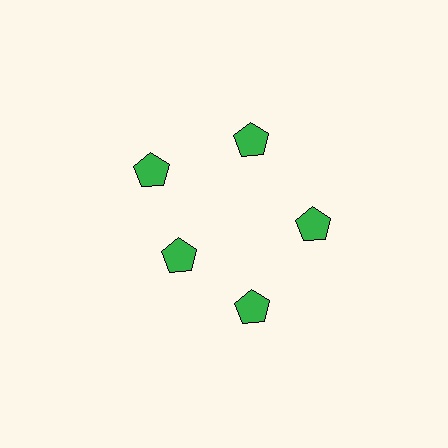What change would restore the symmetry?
The symmetry would be restored by moving it outward, back onto the ring so that all 5 pentagons sit at equal angles and equal distance from the center.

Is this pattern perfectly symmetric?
No. The 5 green pentagons are arranged in a ring, but one element near the 8 o'clock position is pulled inward toward the center, breaking the 5-fold rotational symmetry.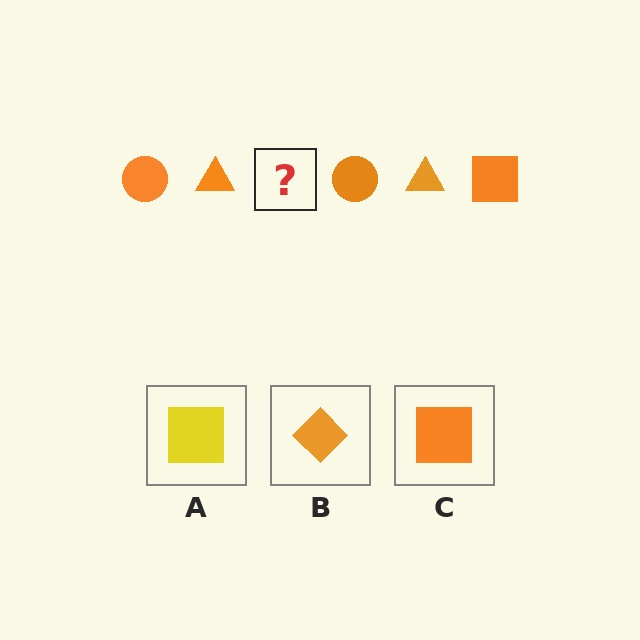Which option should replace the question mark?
Option C.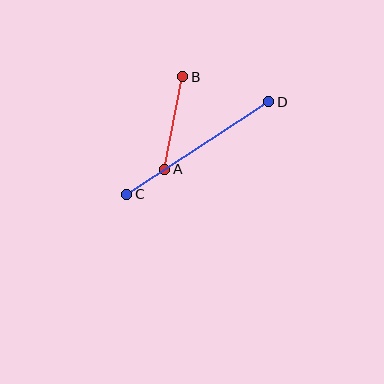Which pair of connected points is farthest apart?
Points C and D are farthest apart.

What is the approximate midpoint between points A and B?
The midpoint is at approximately (174, 123) pixels.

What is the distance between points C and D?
The distance is approximately 169 pixels.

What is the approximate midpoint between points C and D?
The midpoint is at approximately (198, 148) pixels.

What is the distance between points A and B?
The distance is approximately 94 pixels.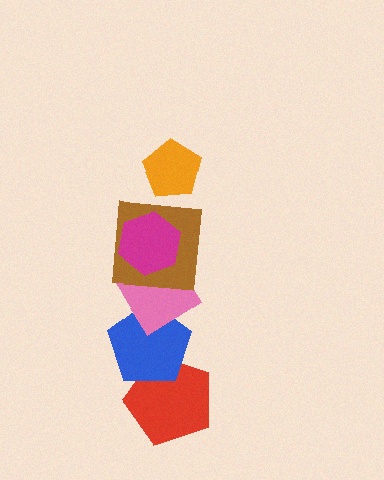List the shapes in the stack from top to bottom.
From top to bottom: the orange pentagon, the magenta hexagon, the brown square, the pink diamond, the blue pentagon, the red pentagon.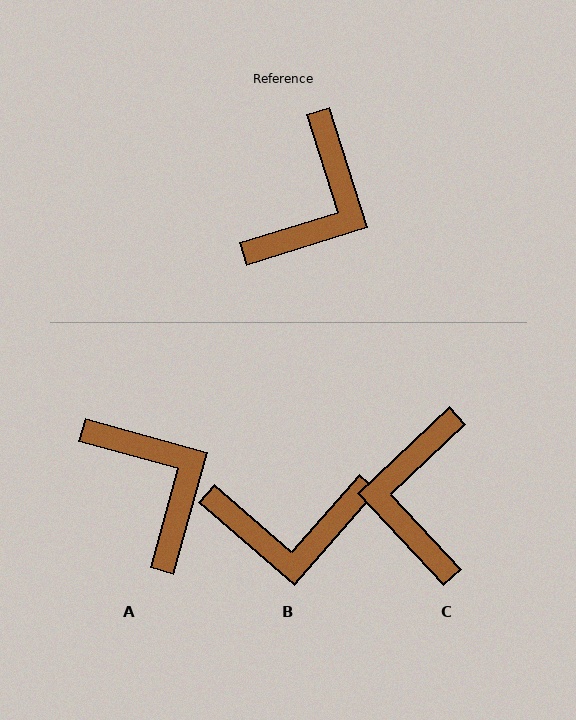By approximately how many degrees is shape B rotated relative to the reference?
Approximately 58 degrees clockwise.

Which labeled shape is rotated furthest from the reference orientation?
C, about 154 degrees away.